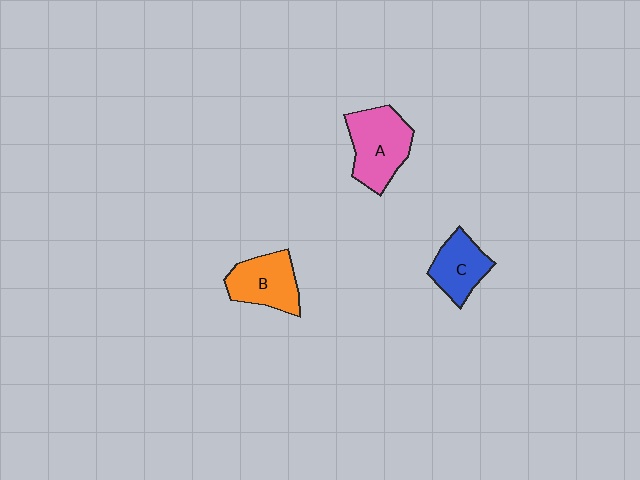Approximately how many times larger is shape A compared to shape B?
Approximately 1.2 times.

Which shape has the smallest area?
Shape C (blue).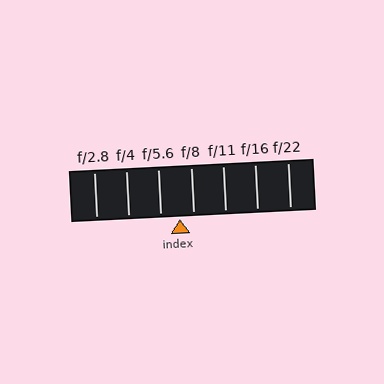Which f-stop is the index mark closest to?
The index mark is closest to f/8.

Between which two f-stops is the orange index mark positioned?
The index mark is between f/5.6 and f/8.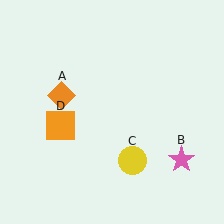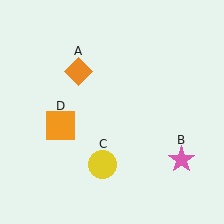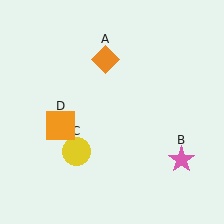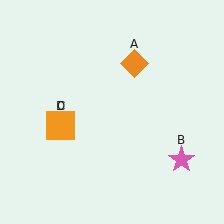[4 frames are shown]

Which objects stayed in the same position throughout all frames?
Pink star (object B) and orange square (object D) remained stationary.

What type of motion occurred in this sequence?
The orange diamond (object A), yellow circle (object C) rotated clockwise around the center of the scene.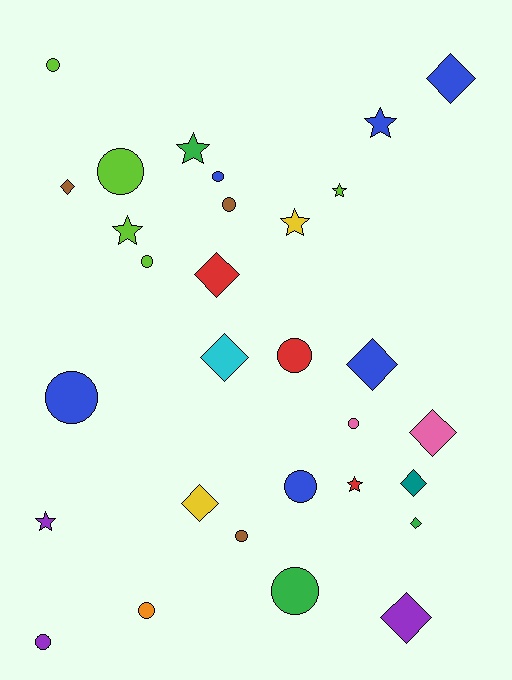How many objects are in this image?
There are 30 objects.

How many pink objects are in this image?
There are 2 pink objects.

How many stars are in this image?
There are 7 stars.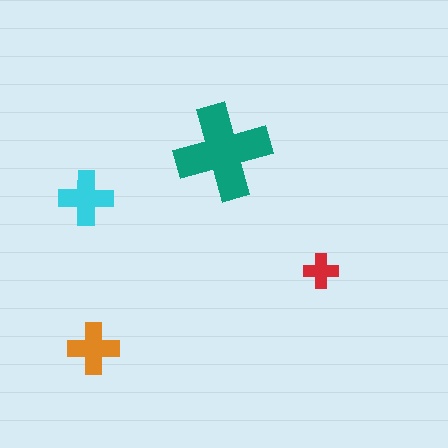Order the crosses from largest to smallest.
the teal one, the cyan one, the orange one, the red one.